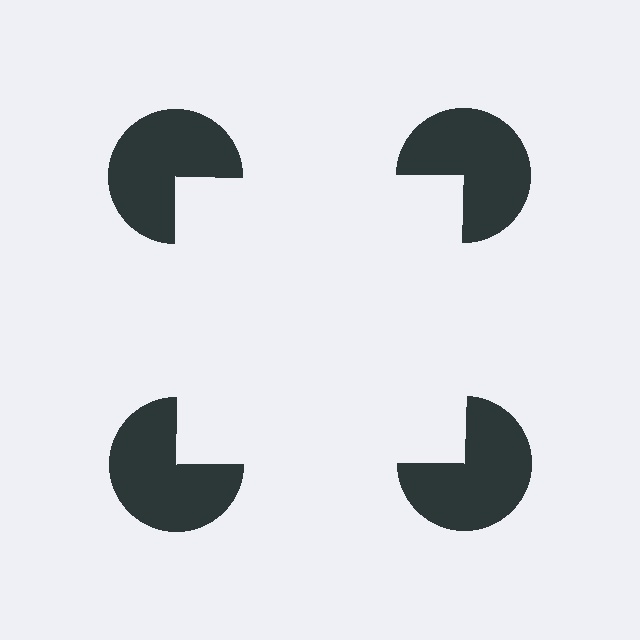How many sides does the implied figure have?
4 sides.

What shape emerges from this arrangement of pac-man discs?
An illusory square — its edges are inferred from the aligned wedge cuts in the pac-man discs, not physically drawn.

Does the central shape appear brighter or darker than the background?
It typically appears slightly brighter than the background, even though no actual brightness change is drawn.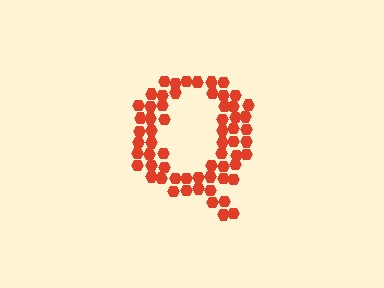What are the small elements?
The small elements are hexagons.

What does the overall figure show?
The overall figure shows the letter Q.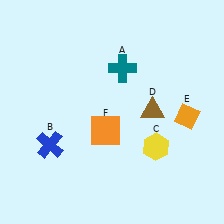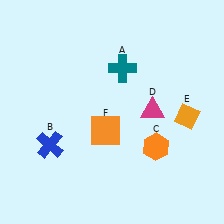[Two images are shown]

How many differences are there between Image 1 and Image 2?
There are 2 differences between the two images.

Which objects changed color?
C changed from yellow to orange. D changed from brown to magenta.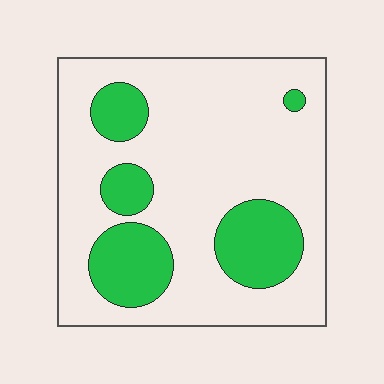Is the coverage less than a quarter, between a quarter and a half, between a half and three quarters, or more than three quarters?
Less than a quarter.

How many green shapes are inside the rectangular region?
5.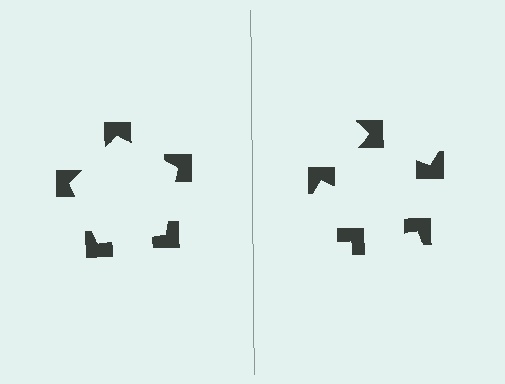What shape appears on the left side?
An illusory pentagon.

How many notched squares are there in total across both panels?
10 — 5 on each side.